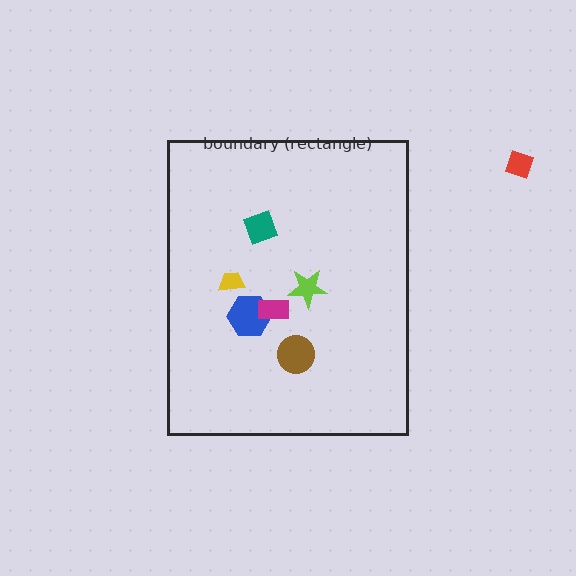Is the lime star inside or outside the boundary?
Inside.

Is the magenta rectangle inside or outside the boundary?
Inside.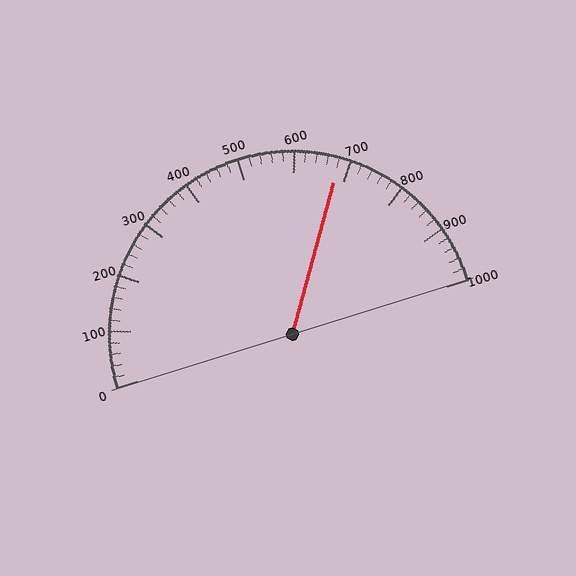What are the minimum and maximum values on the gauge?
The gauge ranges from 0 to 1000.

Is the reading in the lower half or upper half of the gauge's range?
The reading is in the upper half of the range (0 to 1000).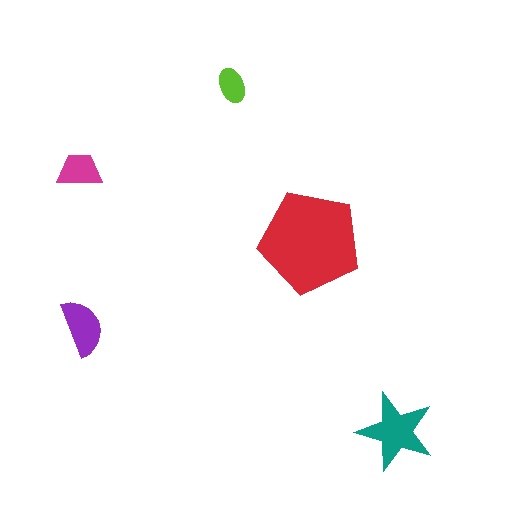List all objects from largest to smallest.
The red pentagon, the teal star, the purple semicircle, the magenta trapezoid, the lime ellipse.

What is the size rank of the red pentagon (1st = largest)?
1st.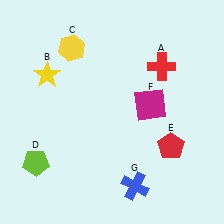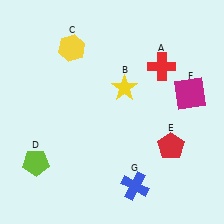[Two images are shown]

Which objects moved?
The objects that moved are: the yellow star (B), the magenta square (F).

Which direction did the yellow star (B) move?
The yellow star (B) moved right.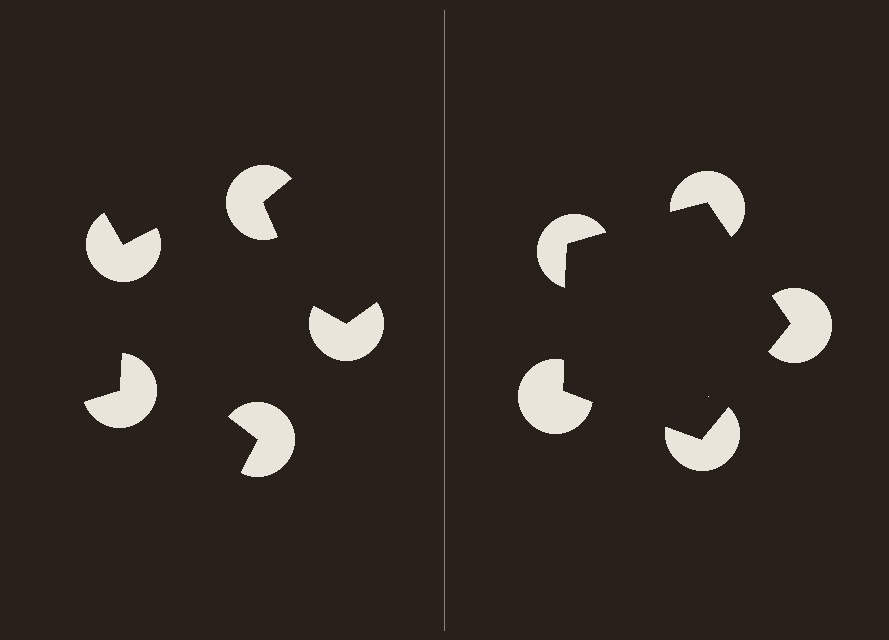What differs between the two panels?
The pac-man discs are positioned identically on both sides; only the wedge orientations differ. On the right they align to a pentagon; on the left they are misaligned.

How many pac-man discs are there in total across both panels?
10 — 5 on each side.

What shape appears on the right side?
An illusory pentagon.